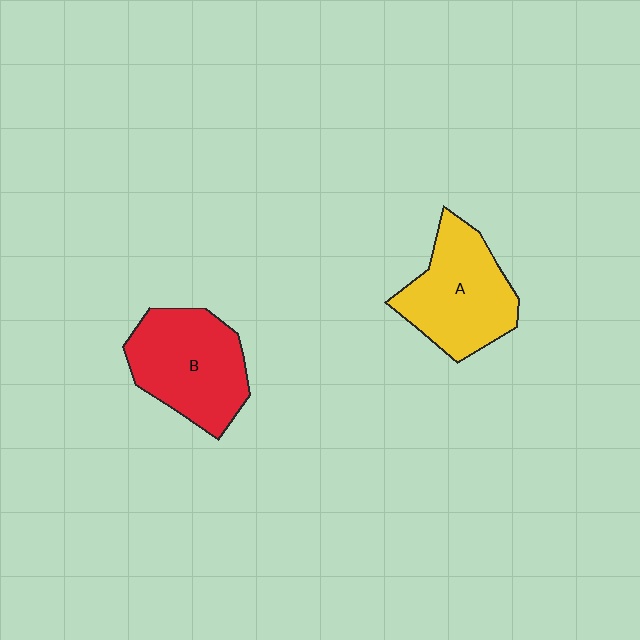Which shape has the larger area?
Shape B (red).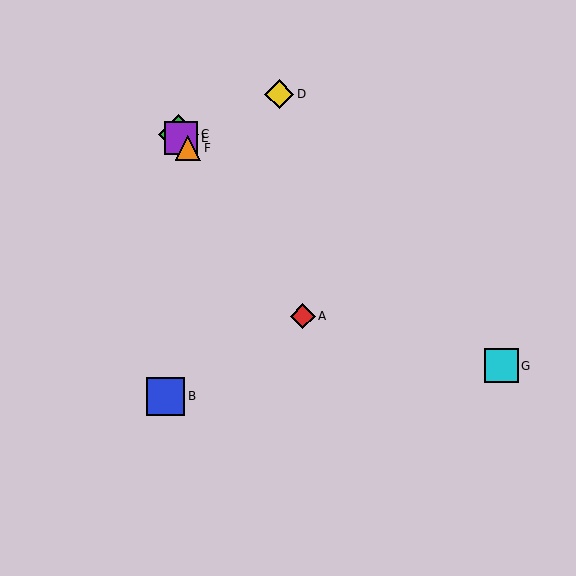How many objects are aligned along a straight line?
4 objects (A, C, E, F) are aligned along a straight line.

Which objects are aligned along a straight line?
Objects A, C, E, F are aligned along a straight line.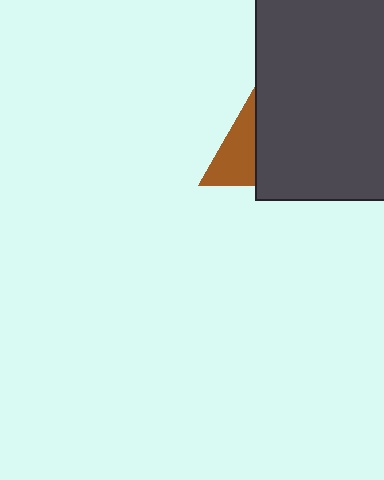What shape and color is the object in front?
The object in front is a dark gray rectangle.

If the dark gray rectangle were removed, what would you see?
You would see the complete brown triangle.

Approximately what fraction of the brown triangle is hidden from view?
Roughly 54% of the brown triangle is hidden behind the dark gray rectangle.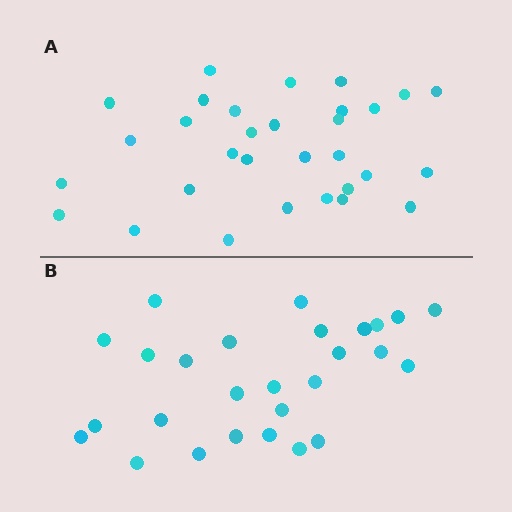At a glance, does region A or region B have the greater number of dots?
Region A (the top region) has more dots.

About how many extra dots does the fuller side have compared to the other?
Region A has about 4 more dots than region B.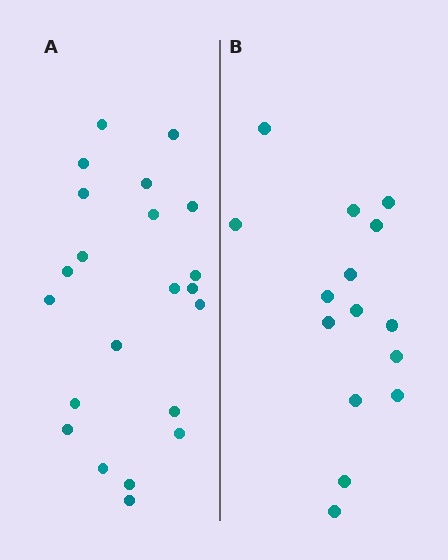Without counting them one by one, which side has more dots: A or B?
Region A (the left region) has more dots.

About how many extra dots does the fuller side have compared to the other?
Region A has roughly 8 or so more dots than region B.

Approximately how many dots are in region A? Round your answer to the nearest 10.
About 20 dots. (The exact count is 22, which rounds to 20.)